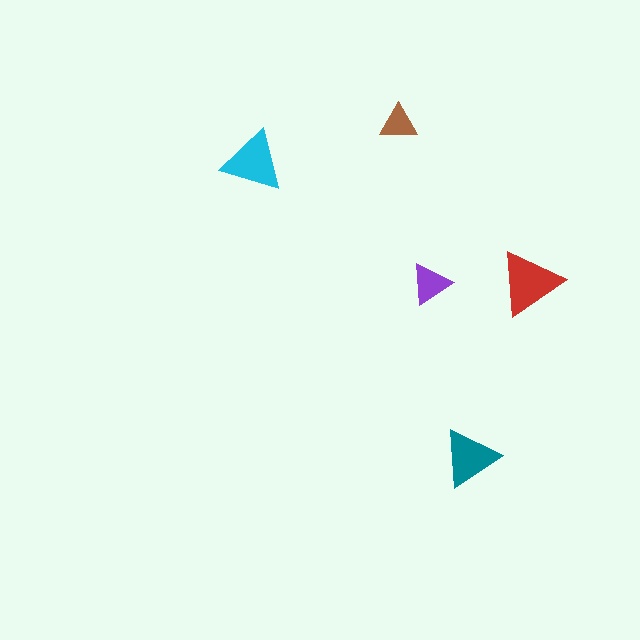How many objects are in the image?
There are 5 objects in the image.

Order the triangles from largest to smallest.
the red one, the cyan one, the teal one, the purple one, the brown one.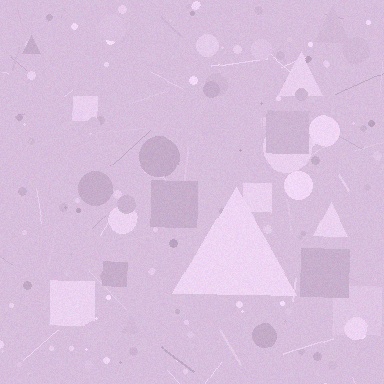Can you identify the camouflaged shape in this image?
The camouflaged shape is a triangle.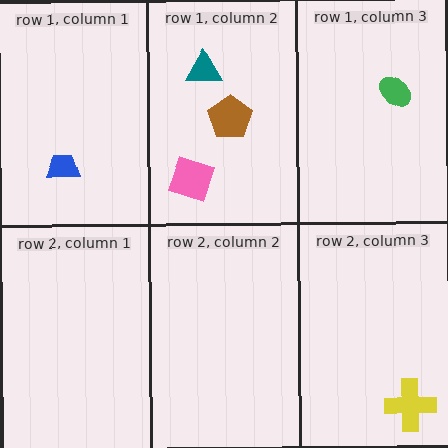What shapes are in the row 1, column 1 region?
The blue trapezoid.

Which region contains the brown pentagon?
The row 1, column 2 region.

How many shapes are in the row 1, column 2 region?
3.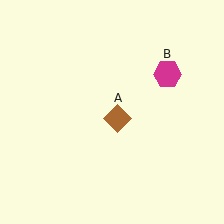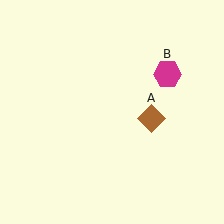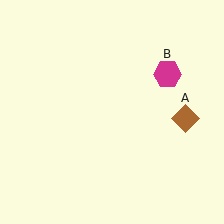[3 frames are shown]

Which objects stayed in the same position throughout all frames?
Magenta hexagon (object B) remained stationary.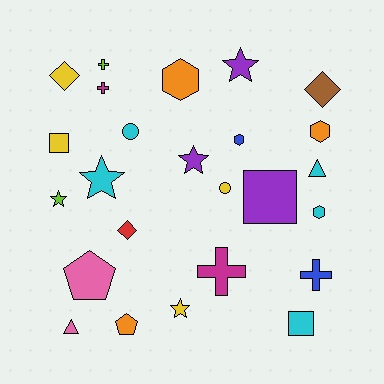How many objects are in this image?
There are 25 objects.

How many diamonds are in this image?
There are 3 diamonds.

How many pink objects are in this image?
There are 2 pink objects.